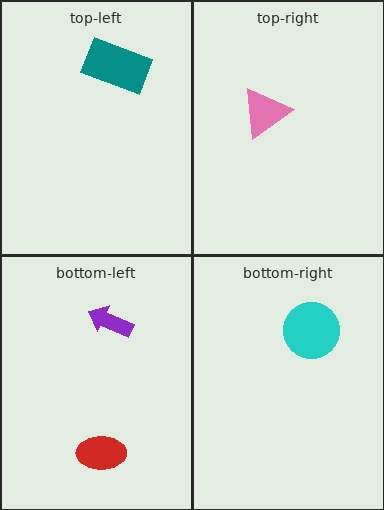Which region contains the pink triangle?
The top-right region.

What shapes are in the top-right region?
The pink triangle.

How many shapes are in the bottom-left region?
2.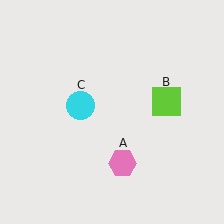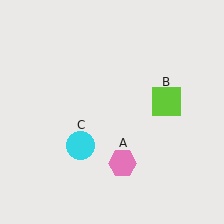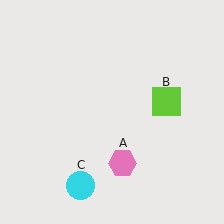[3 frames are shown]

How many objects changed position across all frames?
1 object changed position: cyan circle (object C).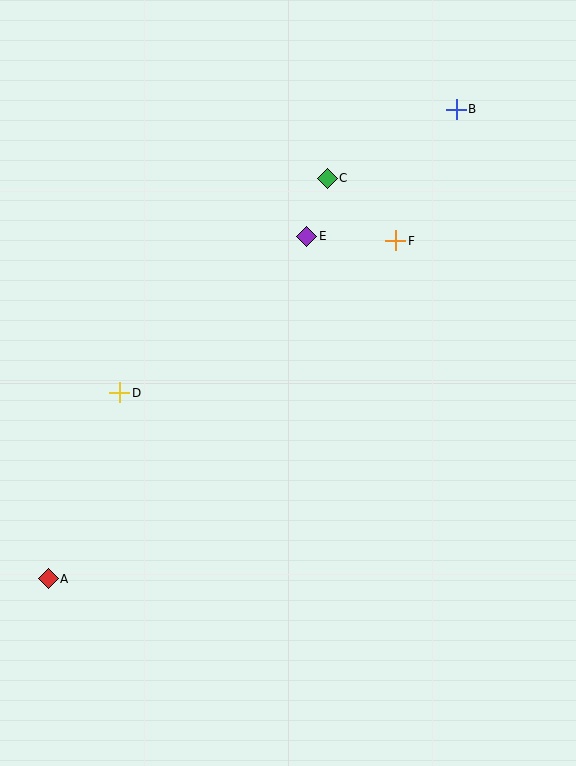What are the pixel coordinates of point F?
Point F is at (396, 241).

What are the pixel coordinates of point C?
Point C is at (327, 178).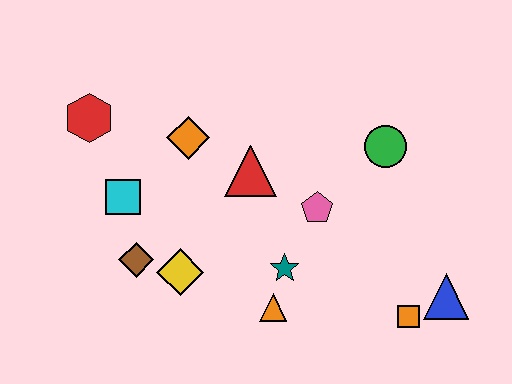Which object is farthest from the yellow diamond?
The blue triangle is farthest from the yellow diamond.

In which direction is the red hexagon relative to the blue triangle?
The red hexagon is to the left of the blue triangle.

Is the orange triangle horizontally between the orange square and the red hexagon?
Yes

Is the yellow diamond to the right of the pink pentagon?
No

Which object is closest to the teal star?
The orange triangle is closest to the teal star.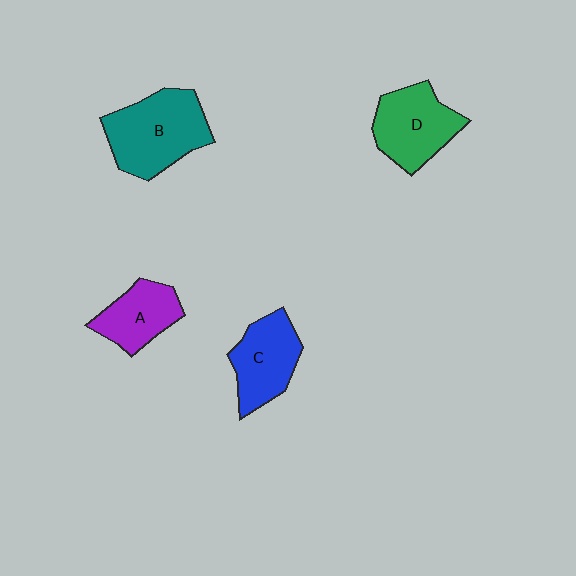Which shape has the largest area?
Shape B (teal).